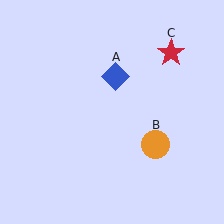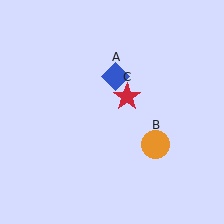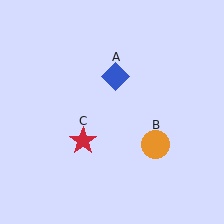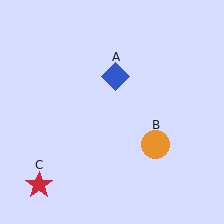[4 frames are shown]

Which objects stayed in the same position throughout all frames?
Blue diamond (object A) and orange circle (object B) remained stationary.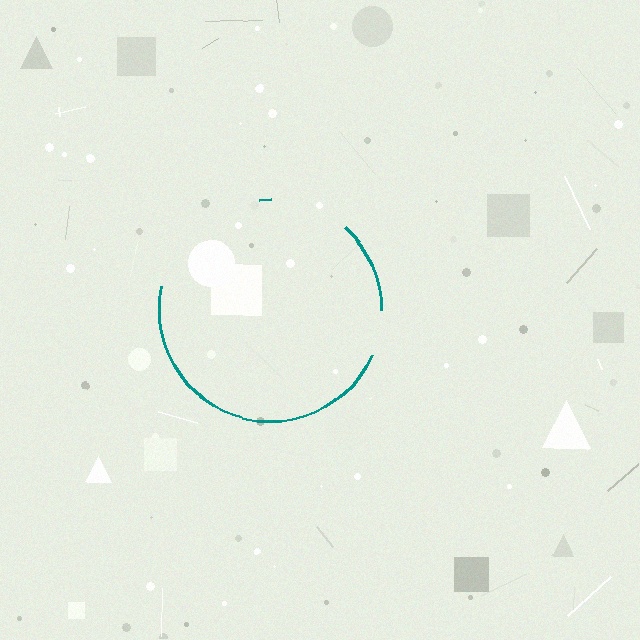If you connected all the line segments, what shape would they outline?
They would outline a circle.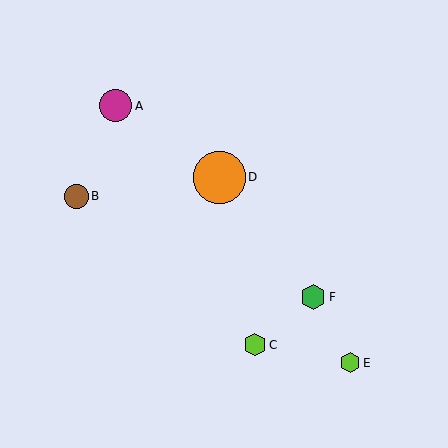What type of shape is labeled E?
Shape E is a lime hexagon.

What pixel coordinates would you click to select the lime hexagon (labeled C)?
Click at (255, 345) to select the lime hexagon C.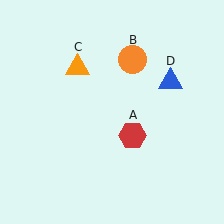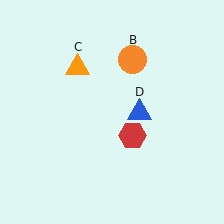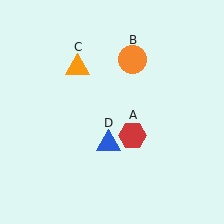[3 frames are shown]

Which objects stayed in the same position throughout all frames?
Red hexagon (object A) and orange circle (object B) and orange triangle (object C) remained stationary.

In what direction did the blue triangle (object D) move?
The blue triangle (object D) moved down and to the left.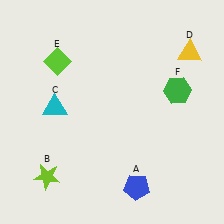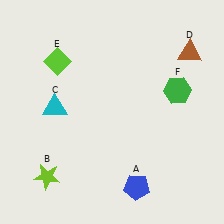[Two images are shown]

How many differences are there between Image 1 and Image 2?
There is 1 difference between the two images.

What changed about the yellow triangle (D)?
In Image 1, D is yellow. In Image 2, it changed to brown.